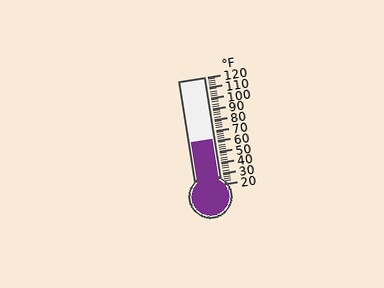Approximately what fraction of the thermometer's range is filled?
The thermometer is filled to approximately 40% of its range.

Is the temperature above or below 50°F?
The temperature is above 50°F.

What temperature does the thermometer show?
The thermometer shows approximately 62°F.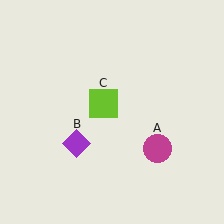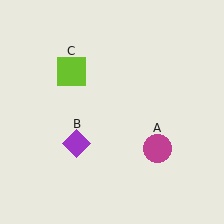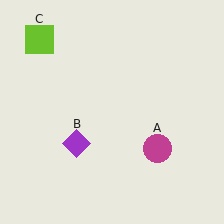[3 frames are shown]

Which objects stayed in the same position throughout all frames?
Magenta circle (object A) and purple diamond (object B) remained stationary.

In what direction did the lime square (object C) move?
The lime square (object C) moved up and to the left.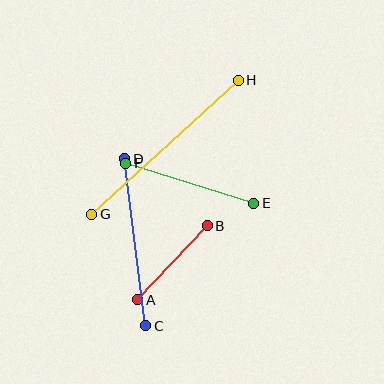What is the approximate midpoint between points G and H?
The midpoint is at approximately (165, 147) pixels.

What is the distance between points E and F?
The distance is approximately 134 pixels.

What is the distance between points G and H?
The distance is approximately 199 pixels.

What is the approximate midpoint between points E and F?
The midpoint is at approximately (190, 183) pixels.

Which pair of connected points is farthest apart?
Points G and H are farthest apart.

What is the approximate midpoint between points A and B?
The midpoint is at approximately (172, 263) pixels.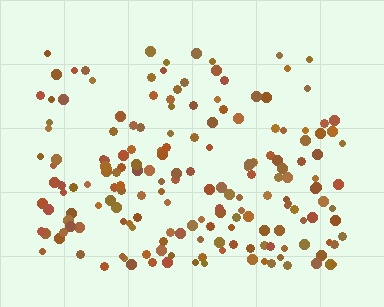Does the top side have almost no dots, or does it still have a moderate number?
Still a moderate number, just noticeably fewer than the bottom.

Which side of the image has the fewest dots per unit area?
The top.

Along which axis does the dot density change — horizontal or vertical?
Vertical.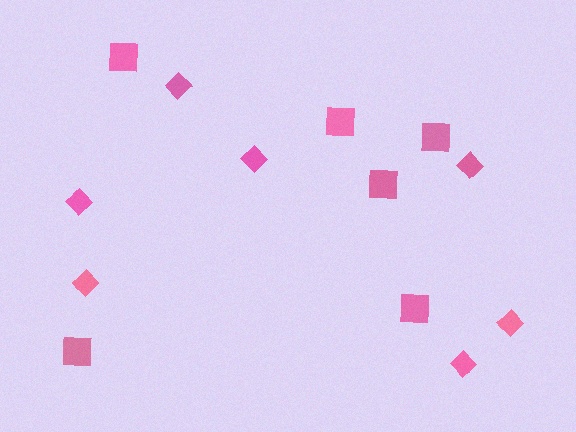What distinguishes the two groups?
There are 2 groups: one group of squares (6) and one group of diamonds (7).